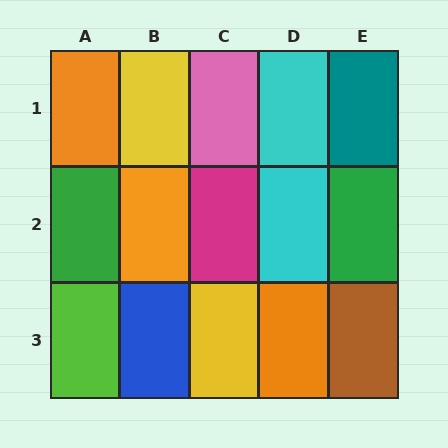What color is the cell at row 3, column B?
Blue.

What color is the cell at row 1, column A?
Orange.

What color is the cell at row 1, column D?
Cyan.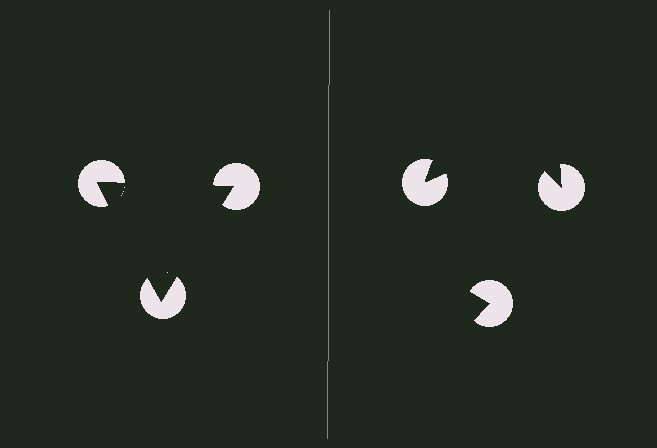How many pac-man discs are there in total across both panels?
6 — 3 on each side.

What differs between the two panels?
The pac-man discs are positioned identically on both sides; only the wedge orientations differ. On the left they align to a triangle; on the right they are misaligned.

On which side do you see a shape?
An illusory triangle appears on the left side. On the right side the wedge cuts are rotated, so no coherent shape forms.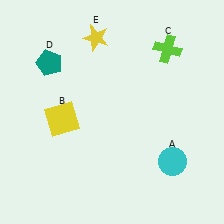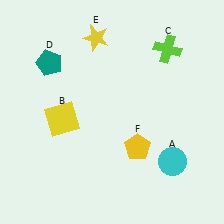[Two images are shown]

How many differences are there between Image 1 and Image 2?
There is 1 difference between the two images.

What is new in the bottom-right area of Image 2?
A yellow pentagon (F) was added in the bottom-right area of Image 2.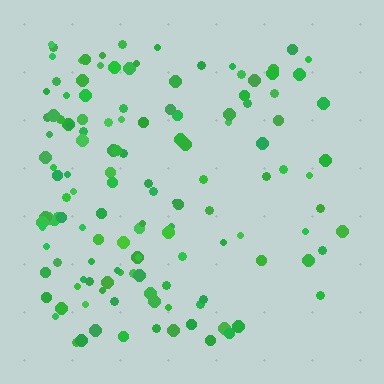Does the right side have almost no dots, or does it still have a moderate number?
Still a moderate number, just noticeably fewer than the left.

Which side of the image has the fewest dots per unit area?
The right.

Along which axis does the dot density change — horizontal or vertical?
Horizontal.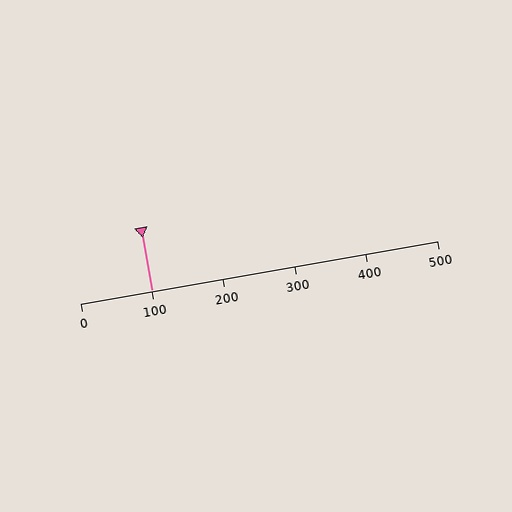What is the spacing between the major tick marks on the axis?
The major ticks are spaced 100 apart.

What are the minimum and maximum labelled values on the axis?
The axis runs from 0 to 500.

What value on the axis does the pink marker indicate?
The marker indicates approximately 100.